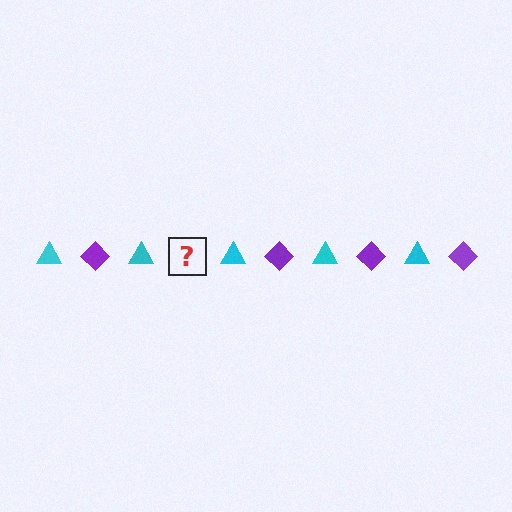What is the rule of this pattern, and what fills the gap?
The rule is that the pattern alternates between cyan triangle and purple diamond. The gap should be filled with a purple diamond.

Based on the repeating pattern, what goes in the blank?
The blank should be a purple diamond.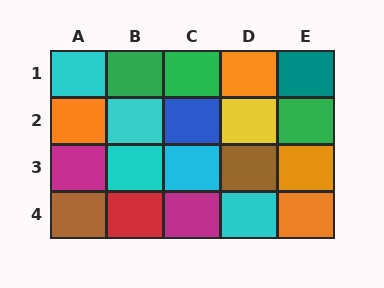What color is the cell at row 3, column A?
Magenta.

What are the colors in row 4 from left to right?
Brown, red, magenta, cyan, orange.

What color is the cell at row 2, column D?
Yellow.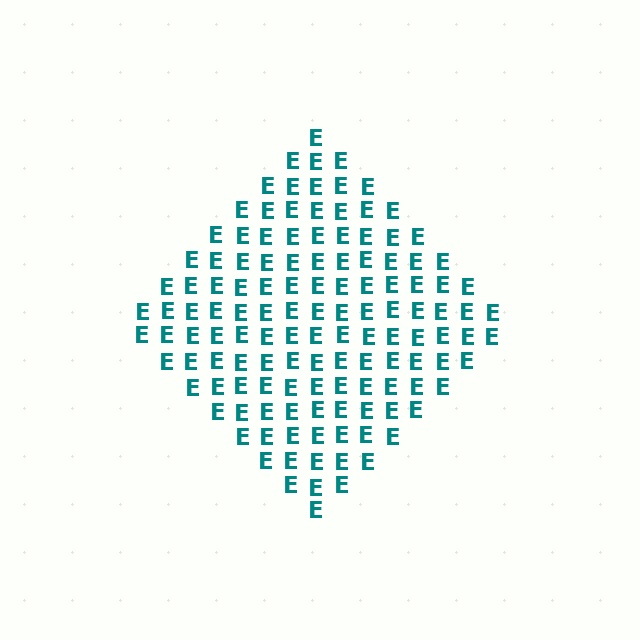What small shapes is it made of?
It is made of small letter E's.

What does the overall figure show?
The overall figure shows a diamond.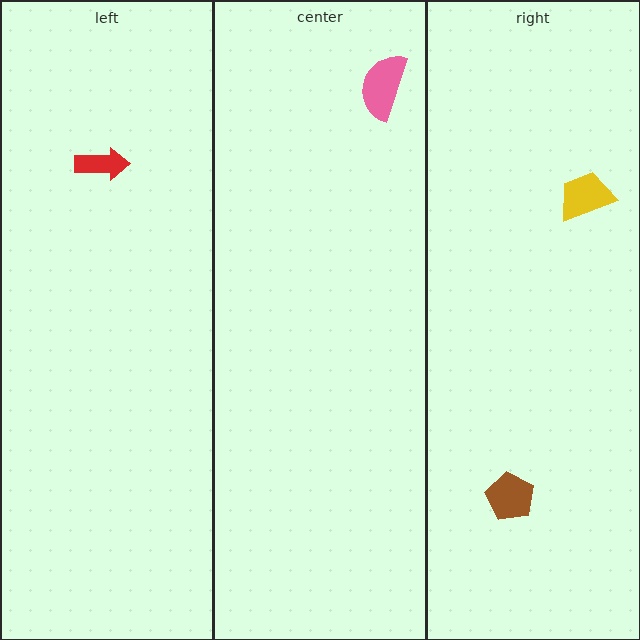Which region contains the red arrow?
The left region.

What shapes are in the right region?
The yellow trapezoid, the brown pentagon.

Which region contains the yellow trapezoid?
The right region.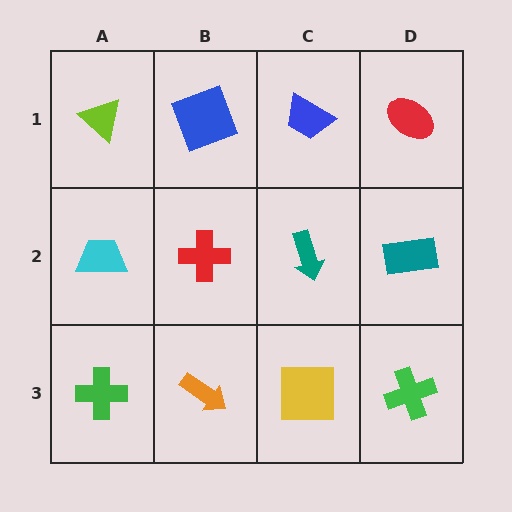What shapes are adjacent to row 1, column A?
A cyan trapezoid (row 2, column A), a blue square (row 1, column B).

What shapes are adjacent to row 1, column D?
A teal rectangle (row 2, column D), a blue trapezoid (row 1, column C).